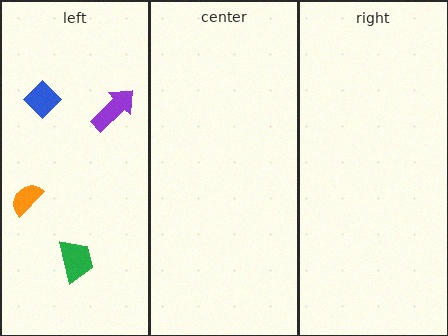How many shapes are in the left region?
4.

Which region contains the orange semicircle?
The left region.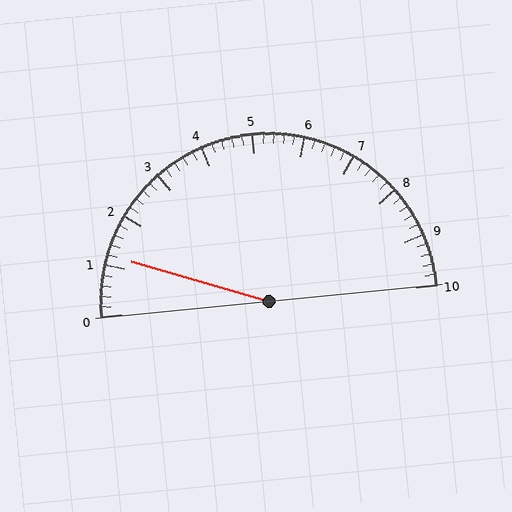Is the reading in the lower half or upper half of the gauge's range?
The reading is in the lower half of the range (0 to 10).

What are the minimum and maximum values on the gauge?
The gauge ranges from 0 to 10.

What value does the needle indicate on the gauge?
The needle indicates approximately 1.2.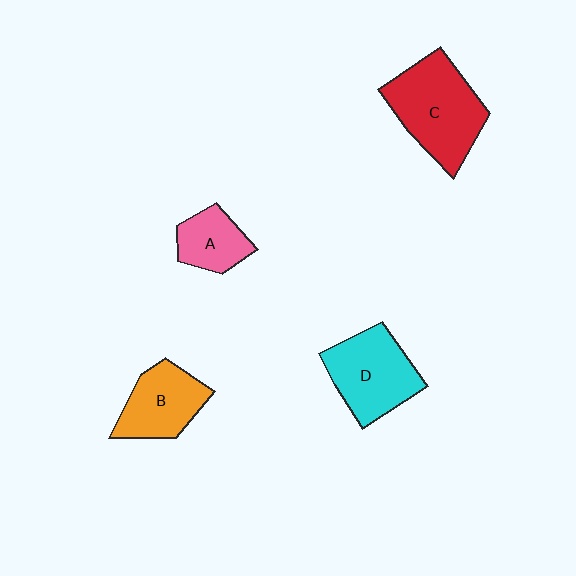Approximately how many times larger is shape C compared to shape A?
Approximately 2.1 times.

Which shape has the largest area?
Shape C (red).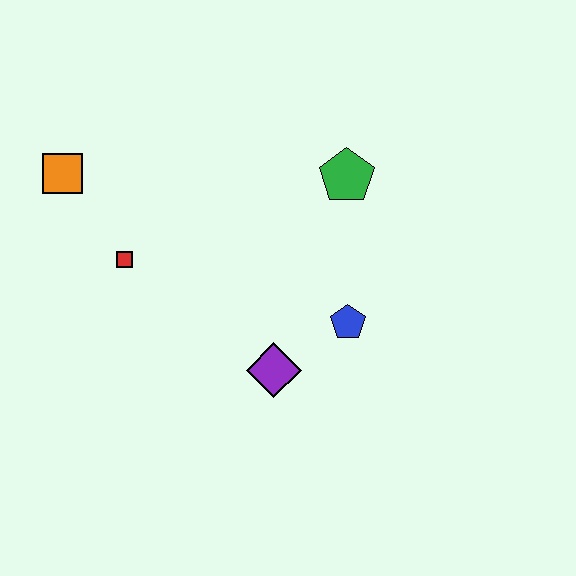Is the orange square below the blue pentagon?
No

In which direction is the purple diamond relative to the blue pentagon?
The purple diamond is to the left of the blue pentagon.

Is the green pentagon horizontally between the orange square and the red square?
No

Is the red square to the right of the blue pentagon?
No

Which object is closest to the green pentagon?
The blue pentagon is closest to the green pentagon.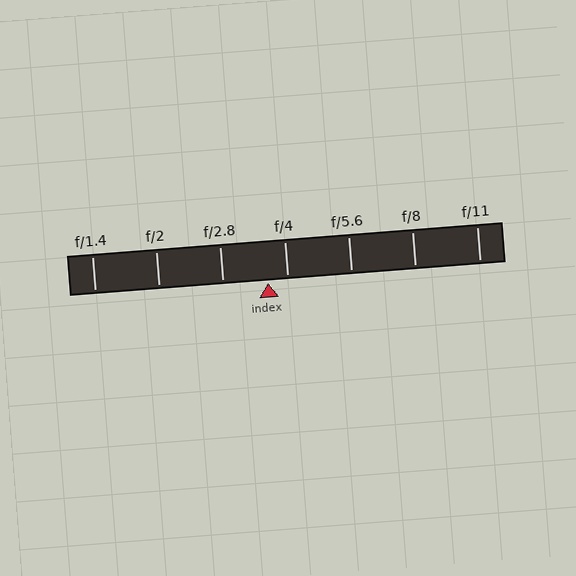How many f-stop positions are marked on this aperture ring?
There are 7 f-stop positions marked.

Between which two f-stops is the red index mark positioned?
The index mark is between f/2.8 and f/4.